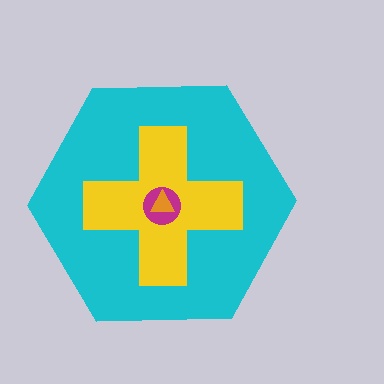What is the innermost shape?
The orange triangle.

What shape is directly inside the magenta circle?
The orange triangle.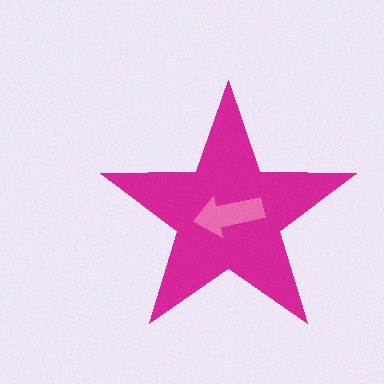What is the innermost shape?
The pink arrow.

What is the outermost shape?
The magenta star.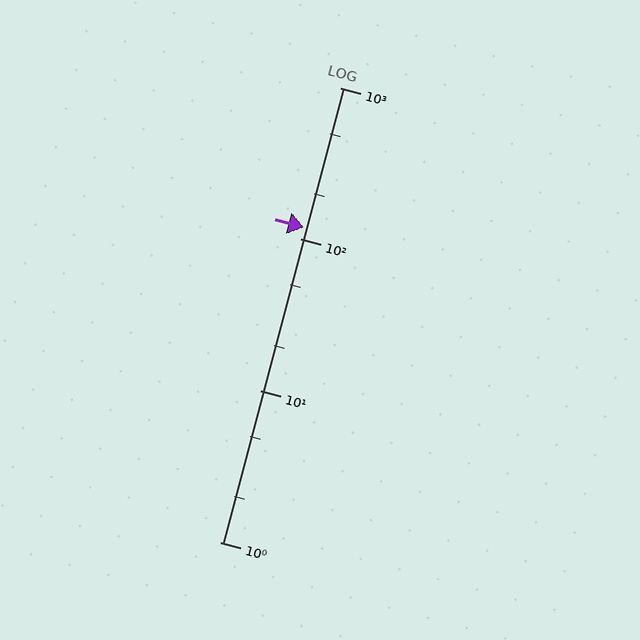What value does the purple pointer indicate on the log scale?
The pointer indicates approximately 120.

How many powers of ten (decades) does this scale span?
The scale spans 3 decades, from 1 to 1000.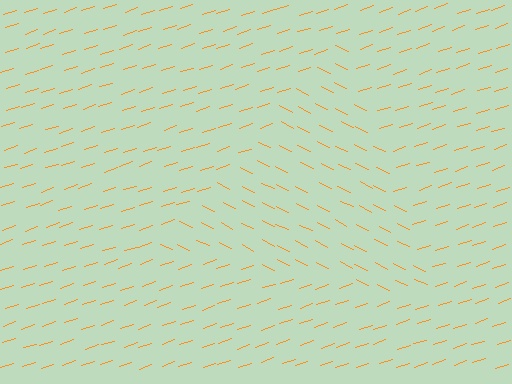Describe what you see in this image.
The image is filled with small orange line segments. A triangle region in the image has lines oriented differently from the surrounding lines, creating a visible texture boundary.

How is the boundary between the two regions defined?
The boundary is defined purely by a change in line orientation (approximately 45 degrees difference). All lines are the same color and thickness.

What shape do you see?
I see a triangle.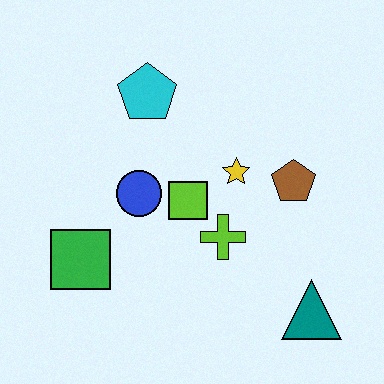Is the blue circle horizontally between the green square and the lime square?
Yes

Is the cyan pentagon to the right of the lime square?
No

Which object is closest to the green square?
The blue circle is closest to the green square.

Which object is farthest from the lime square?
The teal triangle is farthest from the lime square.